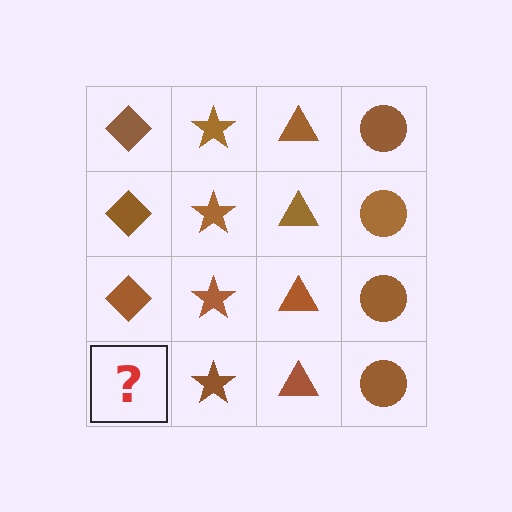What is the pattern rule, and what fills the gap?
The rule is that each column has a consistent shape. The gap should be filled with a brown diamond.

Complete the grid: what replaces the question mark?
The question mark should be replaced with a brown diamond.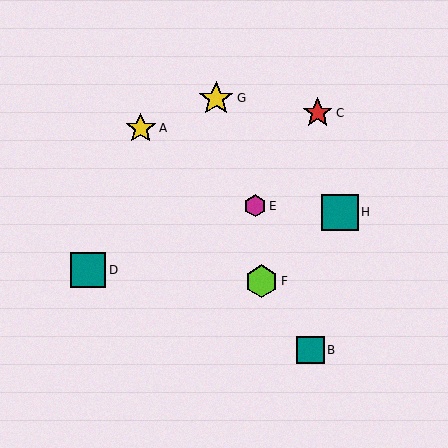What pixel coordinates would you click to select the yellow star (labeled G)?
Click at (216, 98) to select the yellow star G.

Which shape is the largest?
The teal square (labeled H) is the largest.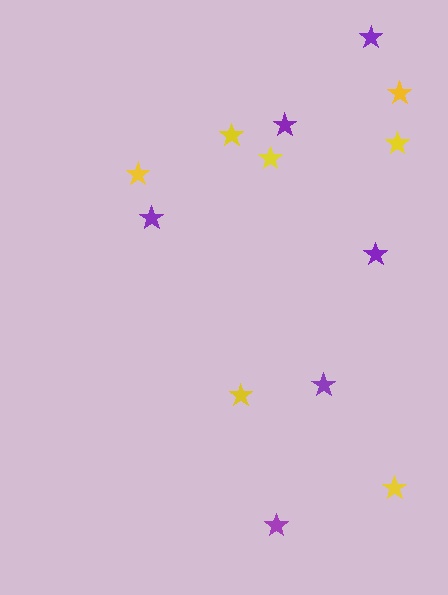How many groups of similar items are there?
There are 2 groups: one group of purple stars (6) and one group of yellow stars (7).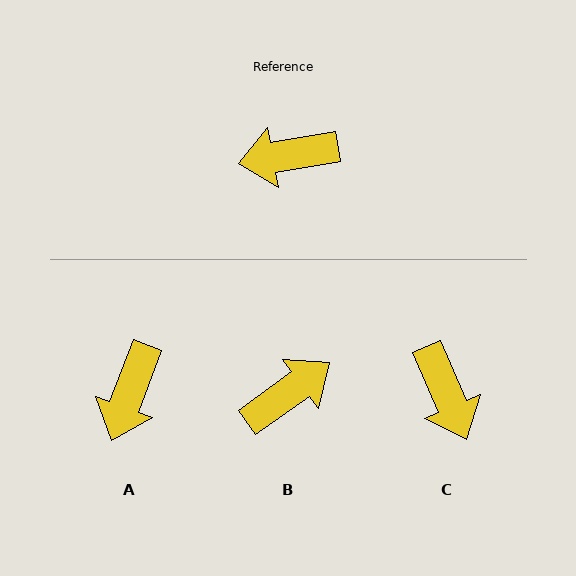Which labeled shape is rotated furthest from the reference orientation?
B, about 154 degrees away.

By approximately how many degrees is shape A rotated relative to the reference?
Approximately 59 degrees counter-clockwise.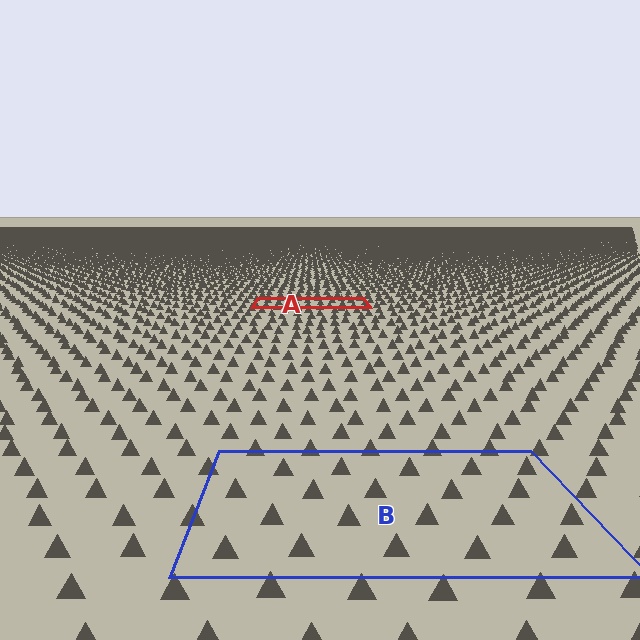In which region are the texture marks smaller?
The texture marks are smaller in region A, because it is farther away.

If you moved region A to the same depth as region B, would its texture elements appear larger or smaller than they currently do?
They would appear larger. At a closer depth, the same texture elements are projected at a bigger on-screen size.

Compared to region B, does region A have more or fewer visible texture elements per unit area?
Region A has more texture elements per unit area — they are packed more densely because it is farther away.